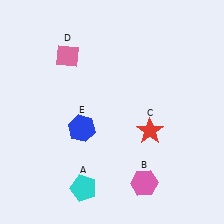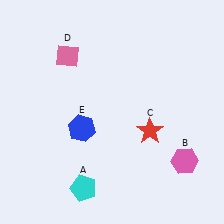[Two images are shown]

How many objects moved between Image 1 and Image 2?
1 object moved between the two images.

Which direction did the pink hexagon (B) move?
The pink hexagon (B) moved right.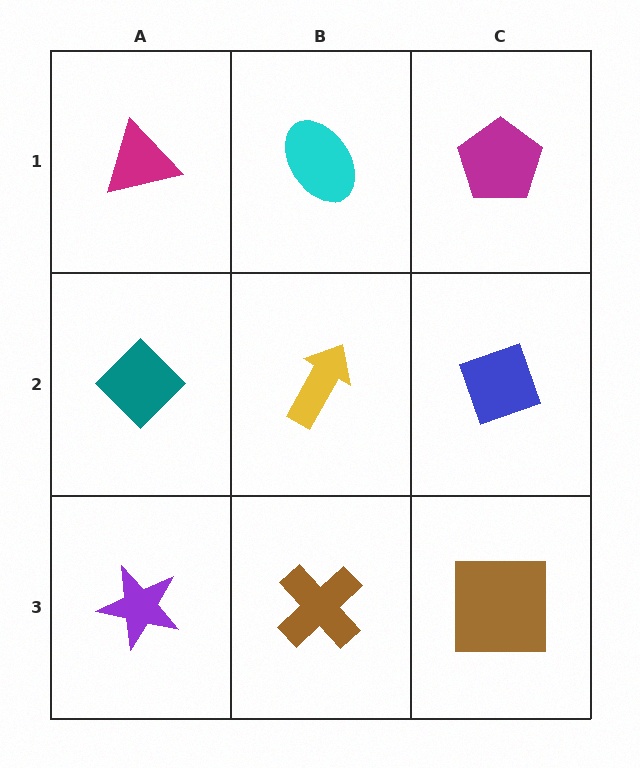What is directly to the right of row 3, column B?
A brown square.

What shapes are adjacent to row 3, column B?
A yellow arrow (row 2, column B), a purple star (row 3, column A), a brown square (row 3, column C).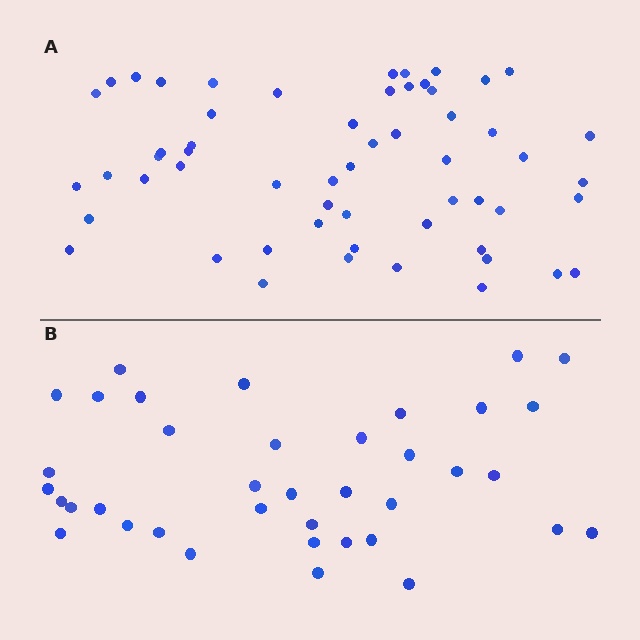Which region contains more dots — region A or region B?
Region A (the top region) has more dots.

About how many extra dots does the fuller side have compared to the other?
Region A has approximately 20 more dots than region B.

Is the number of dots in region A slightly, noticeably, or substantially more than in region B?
Region A has substantially more. The ratio is roughly 1.5 to 1.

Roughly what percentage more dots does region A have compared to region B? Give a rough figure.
About 50% more.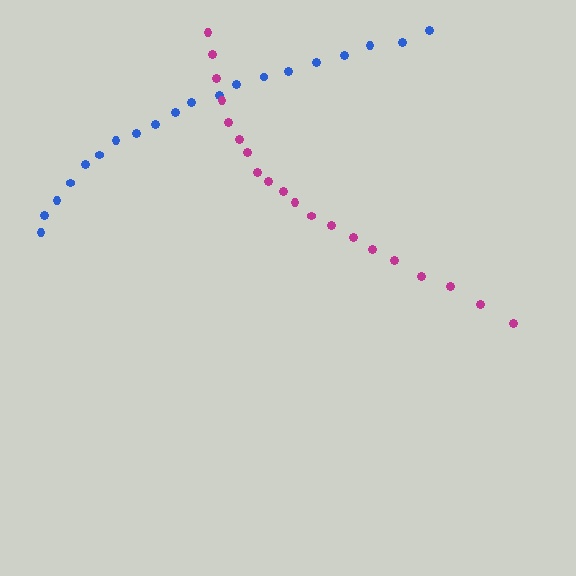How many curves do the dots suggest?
There are 2 distinct paths.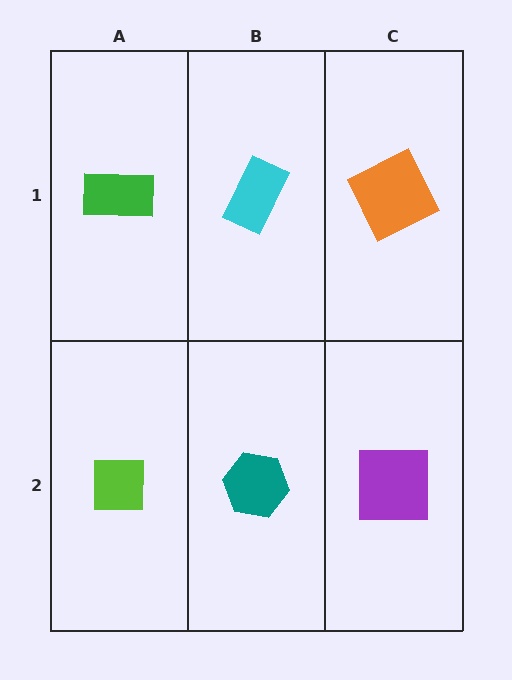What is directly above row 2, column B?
A cyan rectangle.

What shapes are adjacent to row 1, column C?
A purple square (row 2, column C), a cyan rectangle (row 1, column B).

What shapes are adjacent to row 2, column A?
A green rectangle (row 1, column A), a teal hexagon (row 2, column B).